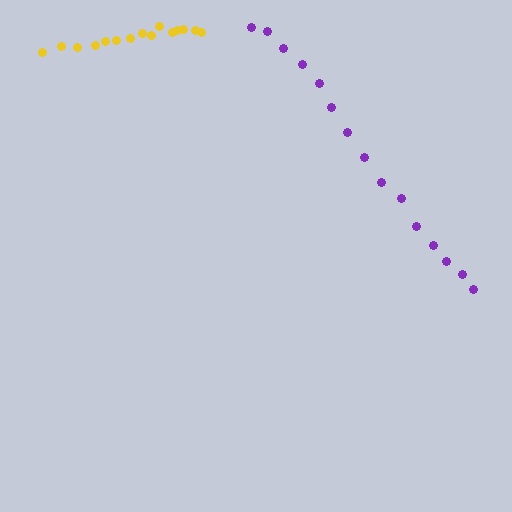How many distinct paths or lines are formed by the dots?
There are 2 distinct paths.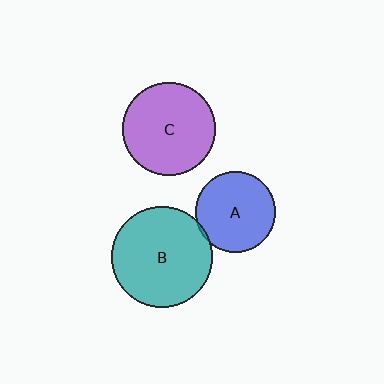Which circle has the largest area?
Circle B (teal).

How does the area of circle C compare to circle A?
Approximately 1.3 times.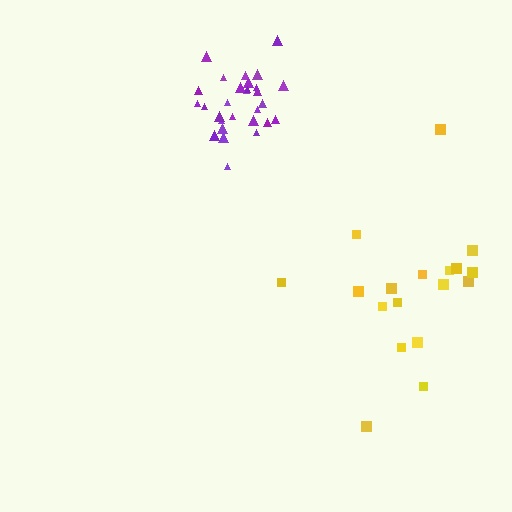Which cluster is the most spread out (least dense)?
Yellow.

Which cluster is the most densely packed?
Purple.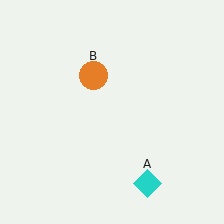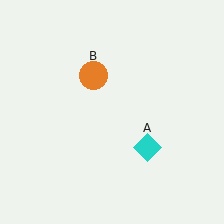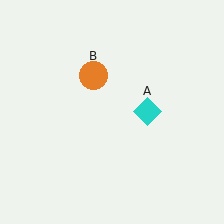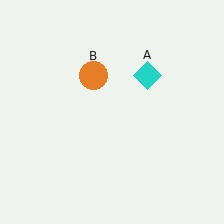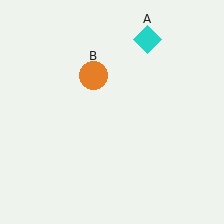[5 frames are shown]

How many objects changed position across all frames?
1 object changed position: cyan diamond (object A).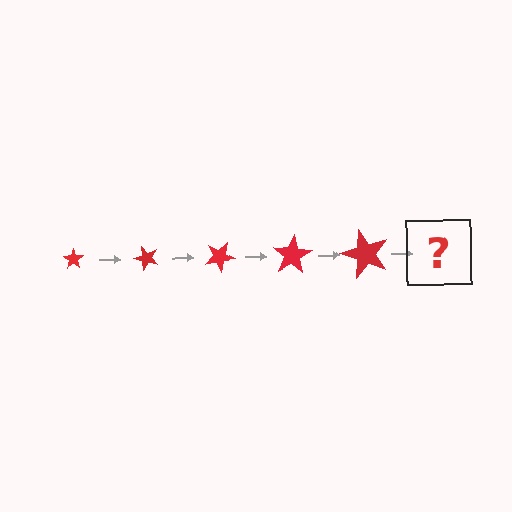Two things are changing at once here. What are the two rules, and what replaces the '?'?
The two rules are that the star grows larger each step and it rotates 50 degrees each step. The '?' should be a star, larger than the previous one and rotated 250 degrees from the start.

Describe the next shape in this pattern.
It should be a star, larger than the previous one and rotated 250 degrees from the start.